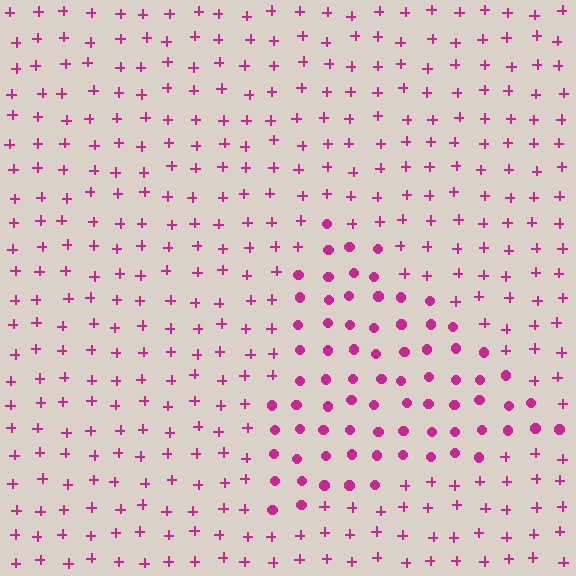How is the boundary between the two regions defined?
The boundary is defined by a change in element shape: circles inside vs. plus signs outside. All elements share the same color and spacing.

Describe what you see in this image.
The image is filled with small magenta elements arranged in a uniform grid. A triangle-shaped region contains circles, while the surrounding area contains plus signs. The boundary is defined purely by the change in element shape.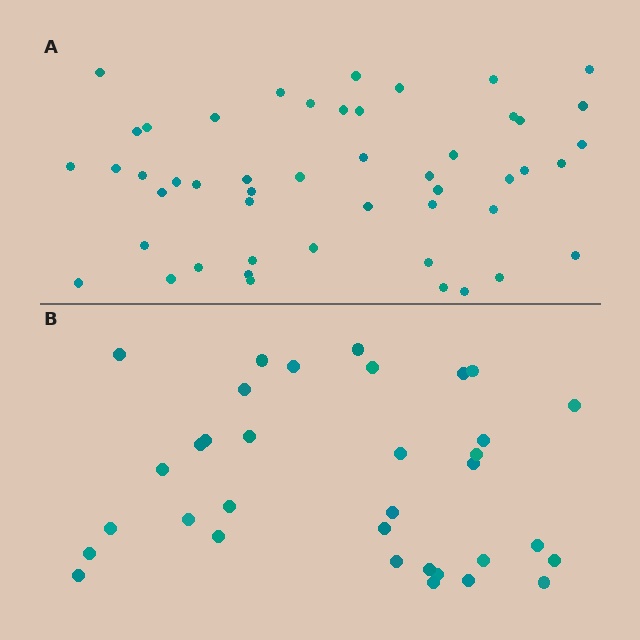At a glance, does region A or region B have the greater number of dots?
Region A (the top region) has more dots.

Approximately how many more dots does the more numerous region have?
Region A has approximately 15 more dots than region B.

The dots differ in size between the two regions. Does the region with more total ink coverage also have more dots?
No. Region B has more total ink coverage because its dots are larger, but region A actually contains more individual dots. Total area can be misleading — the number of items is what matters here.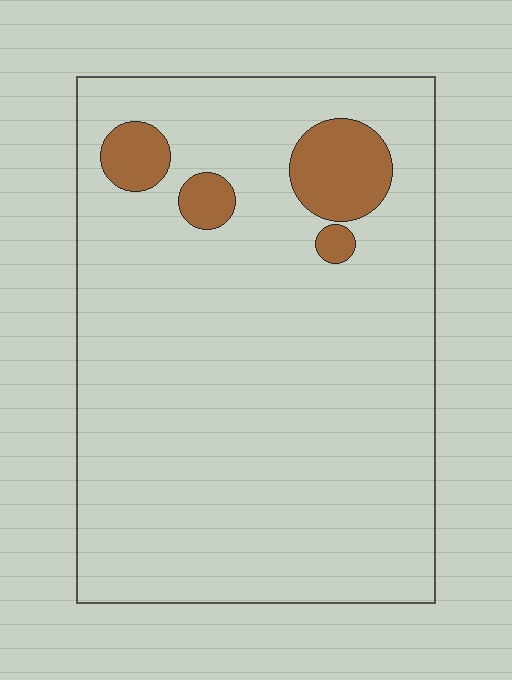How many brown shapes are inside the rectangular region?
4.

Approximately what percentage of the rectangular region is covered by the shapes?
Approximately 10%.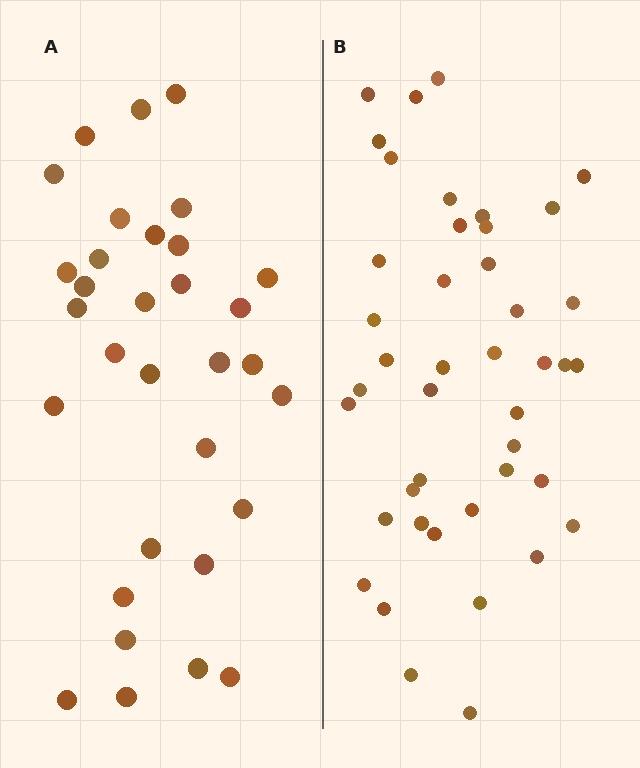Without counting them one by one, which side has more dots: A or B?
Region B (the right region) has more dots.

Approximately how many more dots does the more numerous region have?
Region B has roughly 12 or so more dots than region A.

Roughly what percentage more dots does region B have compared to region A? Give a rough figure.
About 35% more.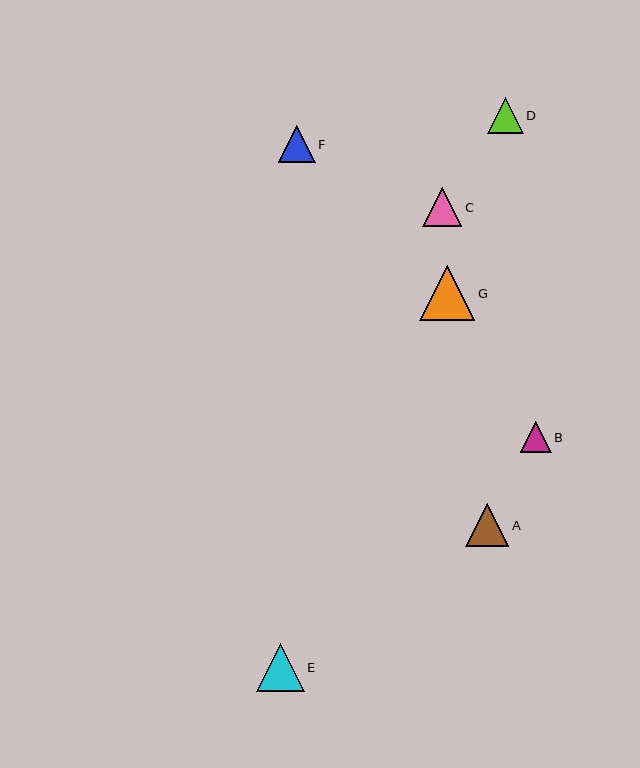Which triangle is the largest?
Triangle G is the largest with a size of approximately 55 pixels.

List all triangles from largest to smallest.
From largest to smallest: G, E, A, C, F, D, B.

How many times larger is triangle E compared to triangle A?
Triangle E is approximately 1.1 times the size of triangle A.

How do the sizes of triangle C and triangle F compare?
Triangle C and triangle F are approximately the same size.